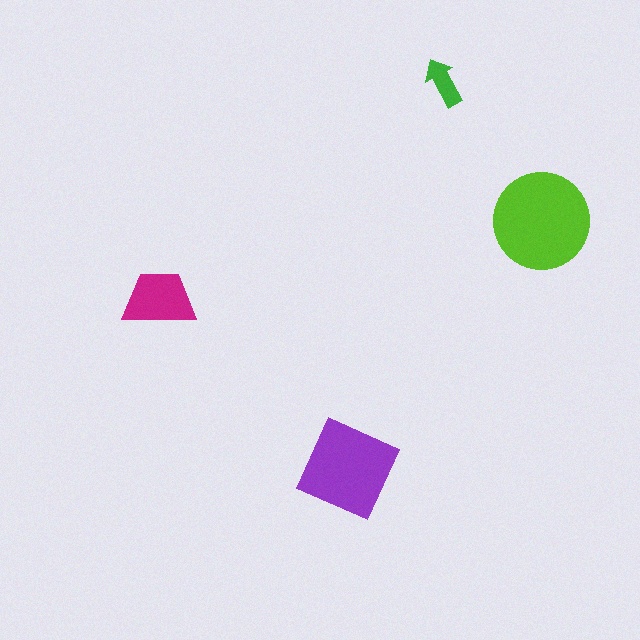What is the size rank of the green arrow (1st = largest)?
4th.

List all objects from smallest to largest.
The green arrow, the magenta trapezoid, the purple diamond, the lime circle.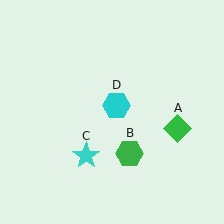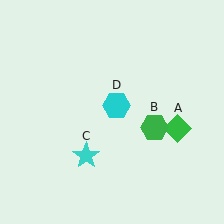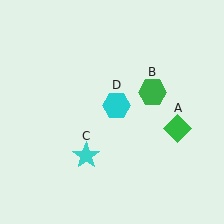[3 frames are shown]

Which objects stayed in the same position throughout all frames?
Green diamond (object A) and cyan star (object C) and cyan hexagon (object D) remained stationary.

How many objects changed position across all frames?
1 object changed position: green hexagon (object B).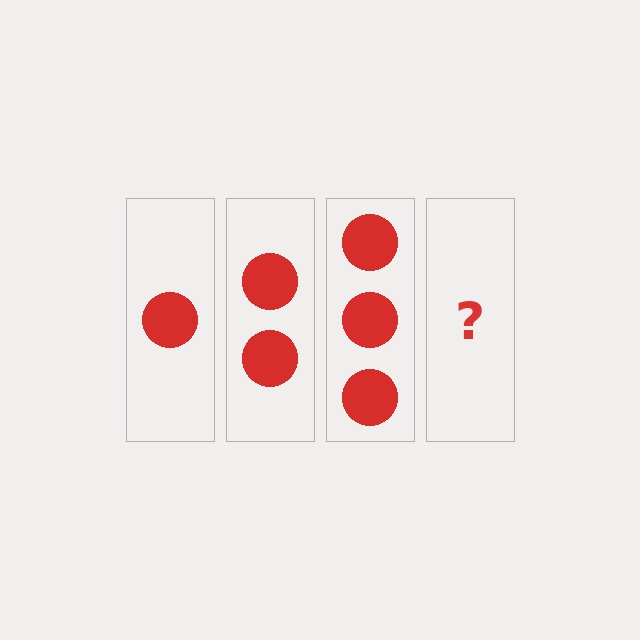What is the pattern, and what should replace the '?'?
The pattern is that each step adds one more circle. The '?' should be 4 circles.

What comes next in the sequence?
The next element should be 4 circles.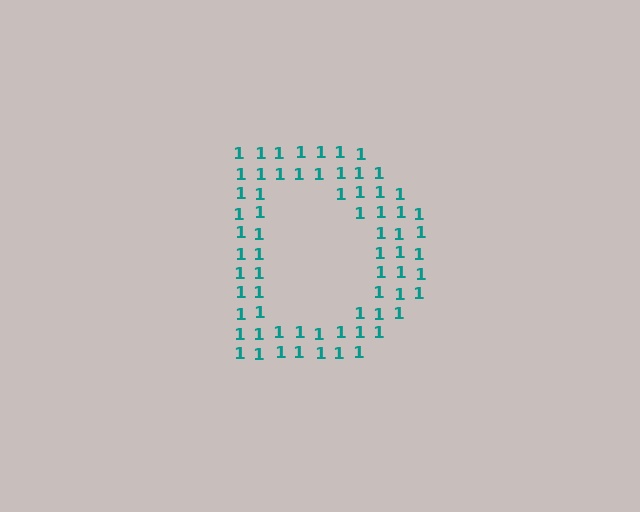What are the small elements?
The small elements are digit 1's.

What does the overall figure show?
The overall figure shows the letter D.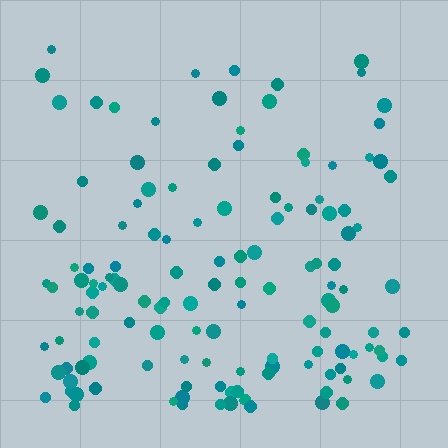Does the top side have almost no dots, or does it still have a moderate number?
Still a moderate number, just noticeably fewer than the bottom.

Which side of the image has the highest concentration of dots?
The bottom.